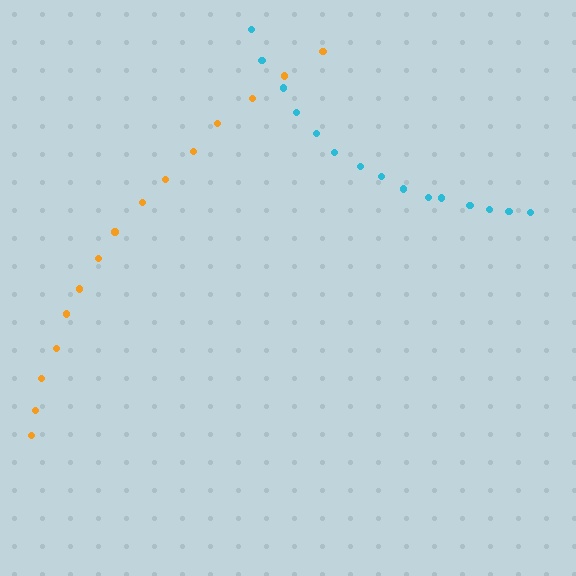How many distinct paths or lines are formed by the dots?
There are 2 distinct paths.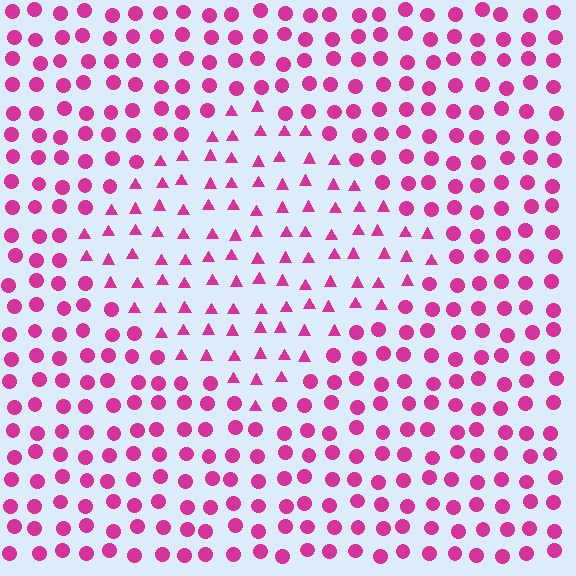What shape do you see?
I see a diamond.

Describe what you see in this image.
The image is filled with small magenta elements arranged in a uniform grid. A diamond-shaped region contains triangles, while the surrounding area contains circles. The boundary is defined purely by the change in element shape.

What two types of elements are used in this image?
The image uses triangles inside the diamond region and circles outside it.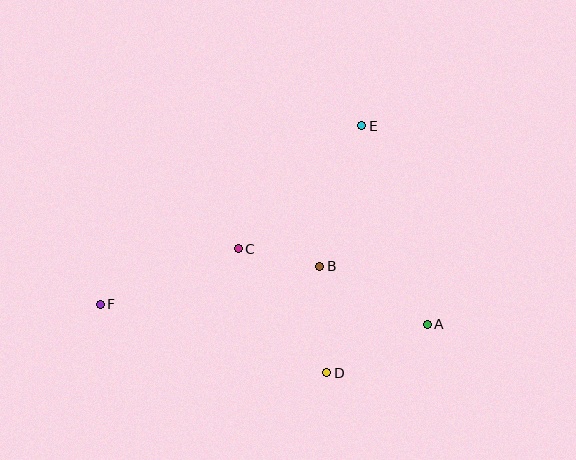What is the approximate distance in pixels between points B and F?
The distance between B and F is approximately 223 pixels.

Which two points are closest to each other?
Points B and C are closest to each other.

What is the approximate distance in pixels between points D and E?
The distance between D and E is approximately 250 pixels.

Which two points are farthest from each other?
Points A and F are farthest from each other.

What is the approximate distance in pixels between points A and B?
The distance between A and B is approximately 122 pixels.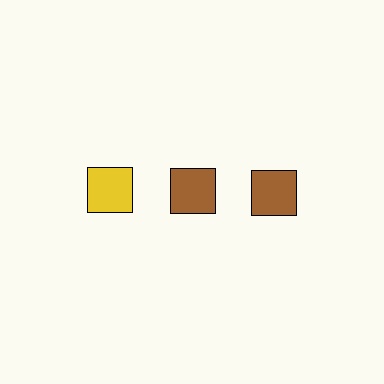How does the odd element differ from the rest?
It has a different color: yellow instead of brown.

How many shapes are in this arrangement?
There are 3 shapes arranged in a grid pattern.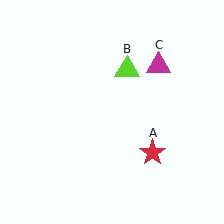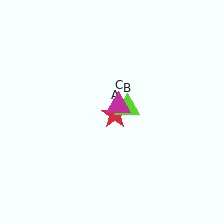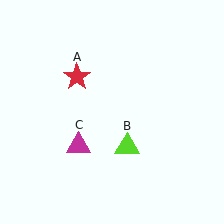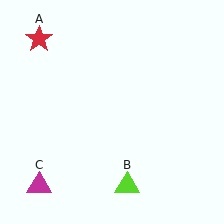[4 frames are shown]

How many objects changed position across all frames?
3 objects changed position: red star (object A), lime triangle (object B), magenta triangle (object C).